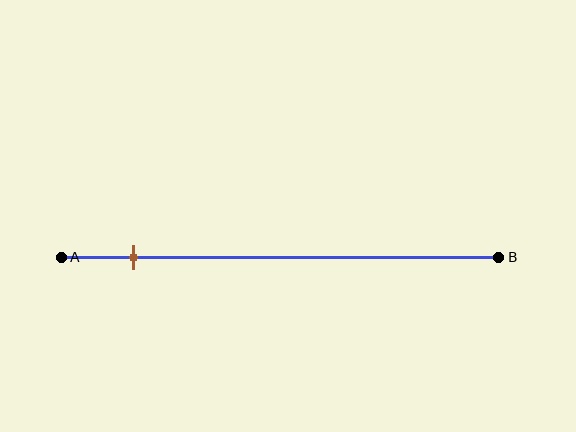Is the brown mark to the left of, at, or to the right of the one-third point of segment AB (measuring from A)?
The brown mark is to the left of the one-third point of segment AB.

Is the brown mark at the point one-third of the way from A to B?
No, the mark is at about 15% from A, not at the 33% one-third point.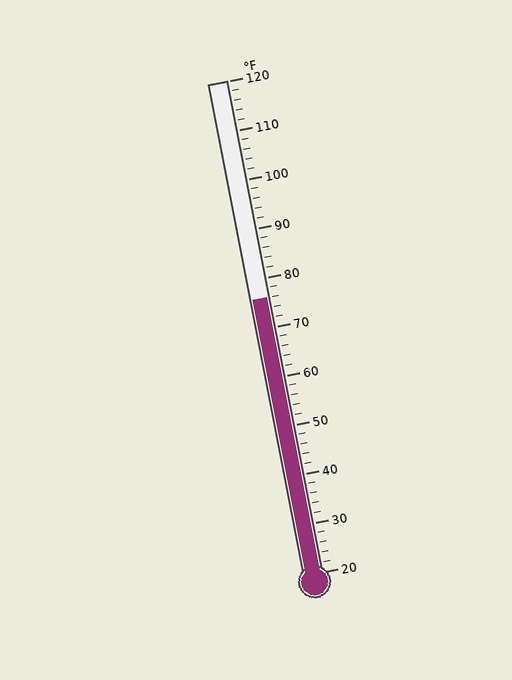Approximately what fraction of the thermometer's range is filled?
The thermometer is filled to approximately 55% of its range.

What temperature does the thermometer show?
The thermometer shows approximately 76°F.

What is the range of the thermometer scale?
The thermometer scale ranges from 20°F to 120°F.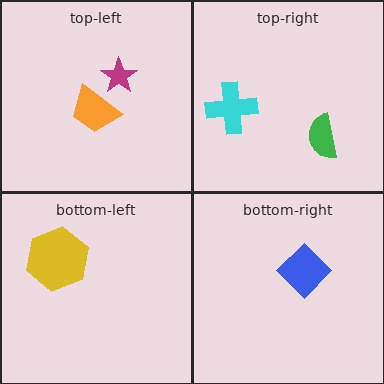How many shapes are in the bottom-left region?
1.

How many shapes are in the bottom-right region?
1.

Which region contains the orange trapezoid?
The top-left region.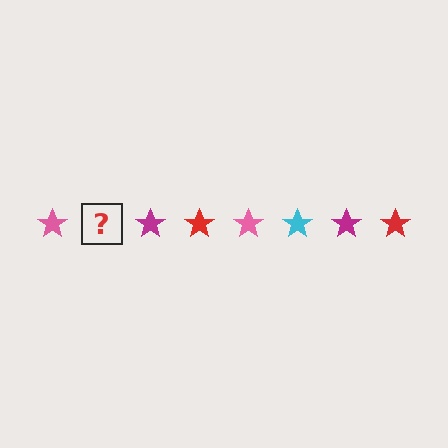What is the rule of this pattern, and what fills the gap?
The rule is that the pattern cycles through pink, cyan, magenta, red stars. The gap should be filled with a cyan star.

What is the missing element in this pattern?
The missing element is a cyan star.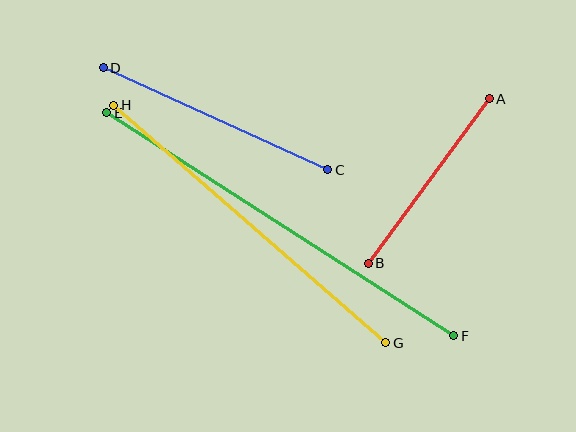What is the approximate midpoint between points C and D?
The midpoint is at approximately (216, 119) pixels.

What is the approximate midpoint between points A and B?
The midpoint is at approximately (429, 181) pixels.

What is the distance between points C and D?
The distance is approximately 246 pixels.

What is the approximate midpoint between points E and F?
The midpoint is at approximately (280, 224) pixels.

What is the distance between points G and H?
The distance is approximately 361 pixels.